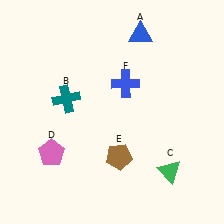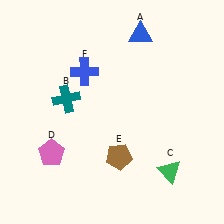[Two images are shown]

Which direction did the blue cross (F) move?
The blue cross (F) moved left.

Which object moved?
The blue cross (F) moved left.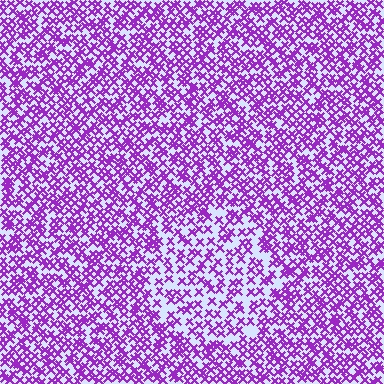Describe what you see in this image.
The image contains small purple elements arranged at two different densities. A circle-shaped region is visible where the elements are less densely packed than the surrounding area.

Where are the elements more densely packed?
The elements are more densely packed outside the circle boundary.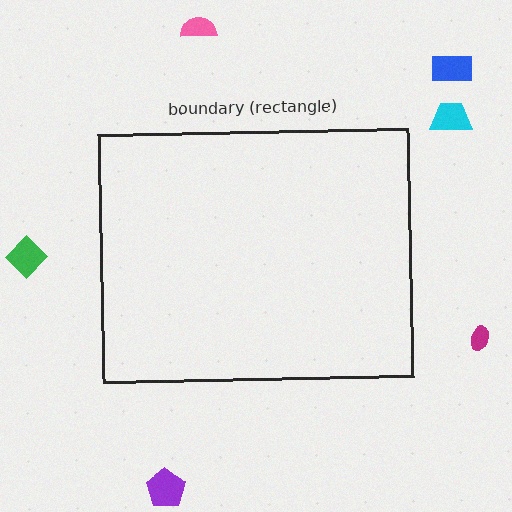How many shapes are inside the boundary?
0 inside, 6 outside.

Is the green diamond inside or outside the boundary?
Outside.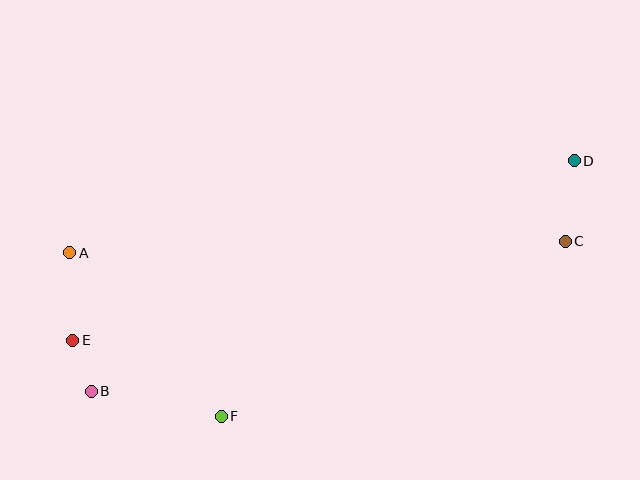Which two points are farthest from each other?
Points B and D are farthest from each other.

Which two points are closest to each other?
Points B and E are closest to each other.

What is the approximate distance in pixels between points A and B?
The distance between A and B is approximately 140 pixels.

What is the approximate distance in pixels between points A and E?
The distance between A and E is approximately 88 pixels.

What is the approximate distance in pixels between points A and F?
The distance between A and F is approximately 223 pixels.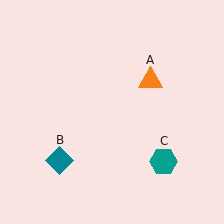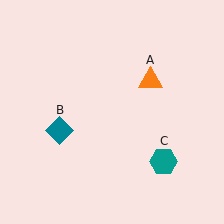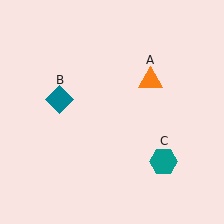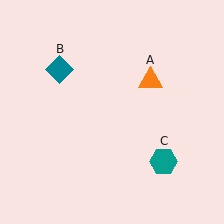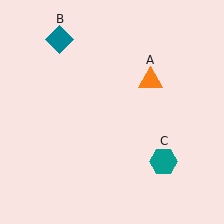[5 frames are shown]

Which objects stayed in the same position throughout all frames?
Orange triangle (object A) and teal hexagon (object C) remained stationary.